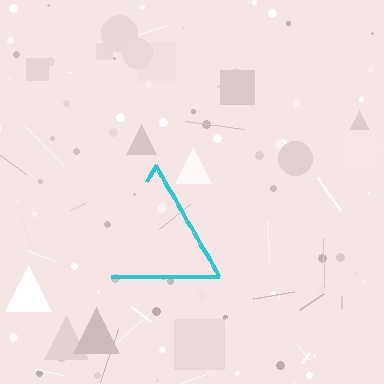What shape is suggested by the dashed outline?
The dashed outline suggests a triangle.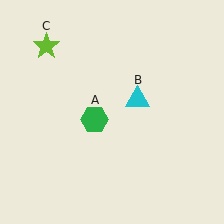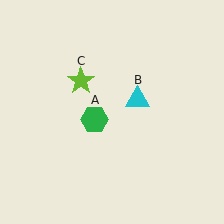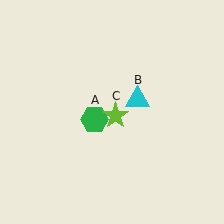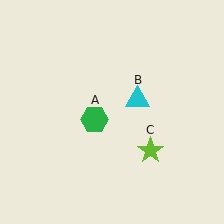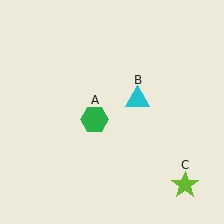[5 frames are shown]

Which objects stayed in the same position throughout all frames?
Green hexagon (object A) and cyan triangle (object B) remained stationary.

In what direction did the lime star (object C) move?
The lime star (object C) moved down and to the right.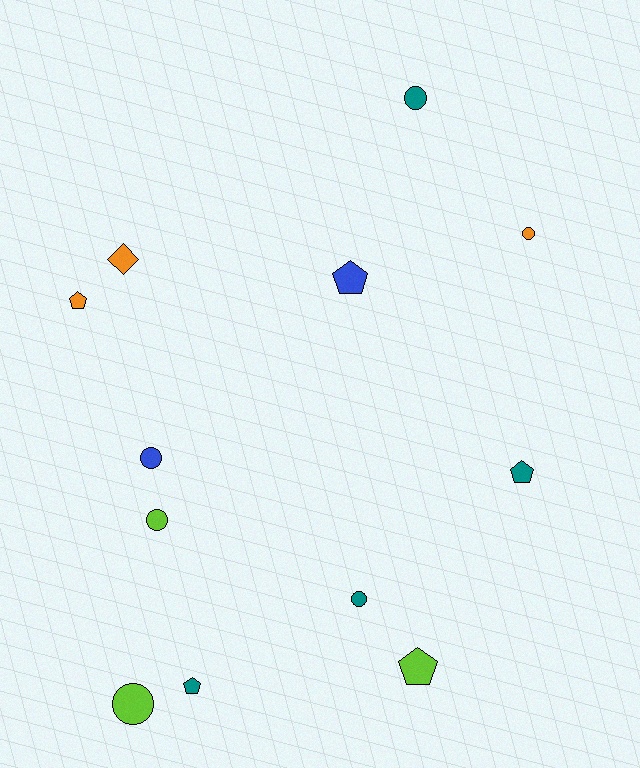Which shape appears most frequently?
Circle, with 6 objects.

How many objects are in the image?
There are 12 objects.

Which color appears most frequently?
Teal, with 4 objects.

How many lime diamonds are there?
There are no lime diamonds.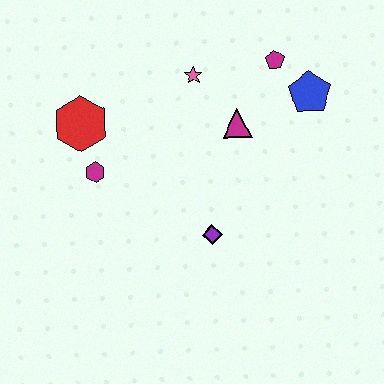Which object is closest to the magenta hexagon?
The red hexagon is closest to the magenta hexagon.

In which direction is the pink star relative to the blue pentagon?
The pink star is to the left of the blue pentagon.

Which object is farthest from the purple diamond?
The magenta pentagon is farthest from the purple diamond.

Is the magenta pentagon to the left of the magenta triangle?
No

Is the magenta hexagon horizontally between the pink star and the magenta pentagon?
No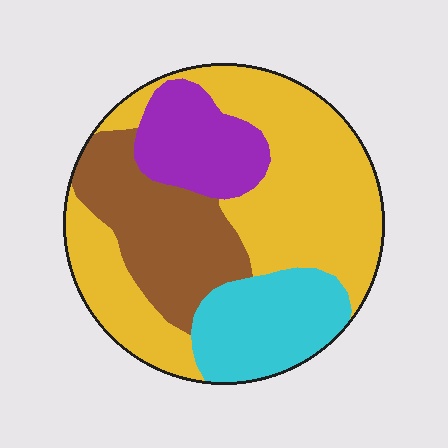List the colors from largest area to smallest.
From largest to smallest: yellow, brown, cyan, purple.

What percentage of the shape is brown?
Brown covers around 20% of the shape.